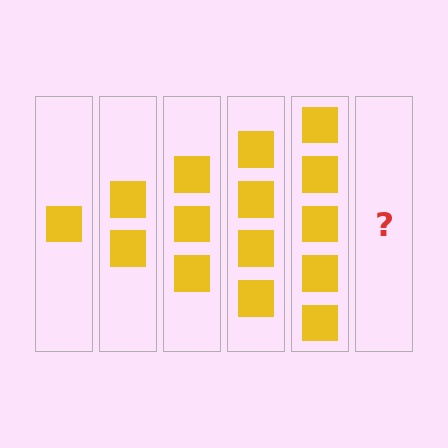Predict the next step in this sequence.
The next step is 6 squares.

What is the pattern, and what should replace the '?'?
The pattern is that each step adds one more square. The '?' should be 6 squares.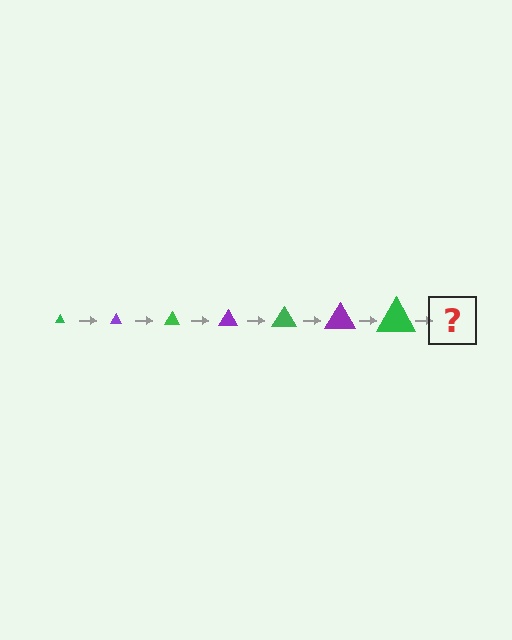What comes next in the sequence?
The next element should be a purple triangle, larger than the previous one.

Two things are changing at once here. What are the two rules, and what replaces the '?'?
The two rules are that the triangle grows larger each step and the color cycles through green and purple. The '?' should be a purple triangle, larger than the previous one.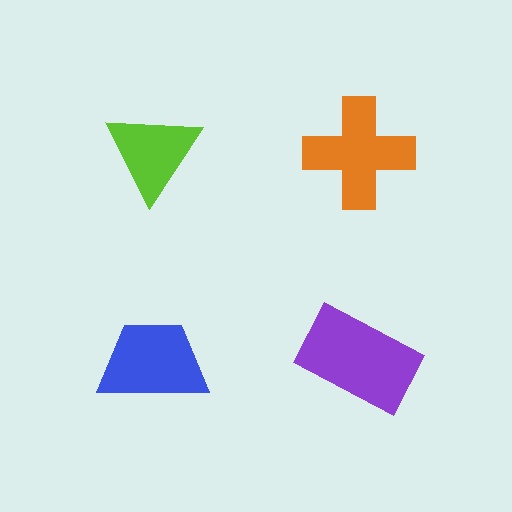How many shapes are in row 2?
2 shapes.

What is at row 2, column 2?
A purple rectangle.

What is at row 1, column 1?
A lime triangle.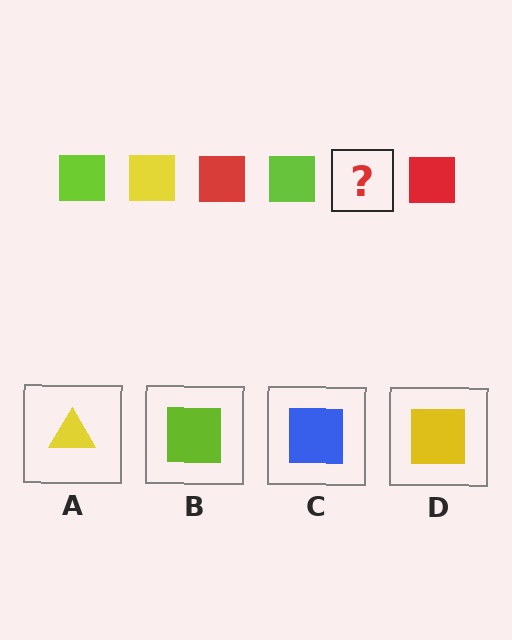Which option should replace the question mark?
Option D.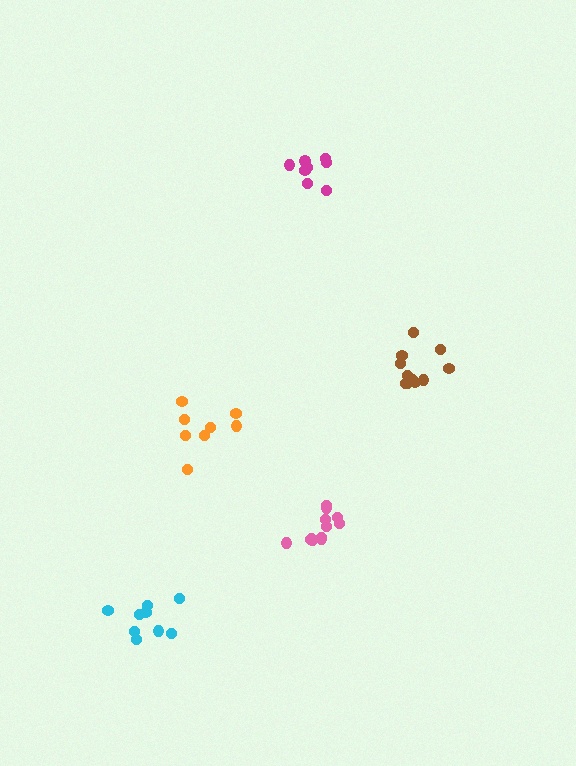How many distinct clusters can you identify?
There are 5 distinct clusters.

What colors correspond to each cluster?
The clusters are colored: brown, pink, magenta, orange, cyan.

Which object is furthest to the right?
The brown cluster is rightmost.